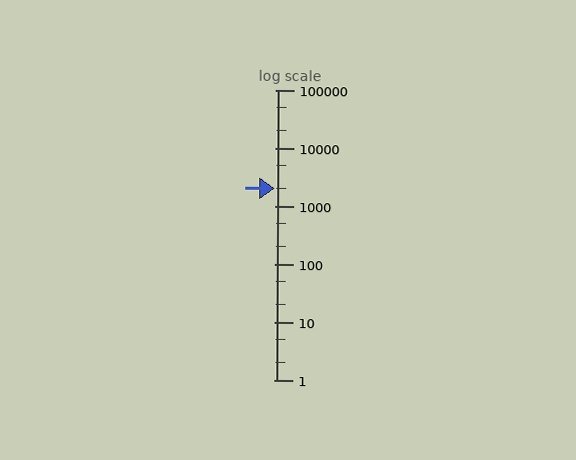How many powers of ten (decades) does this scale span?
The scale spans 5 decades, from 1 to 100000.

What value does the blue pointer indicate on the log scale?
The pointer indicates approximately 2000.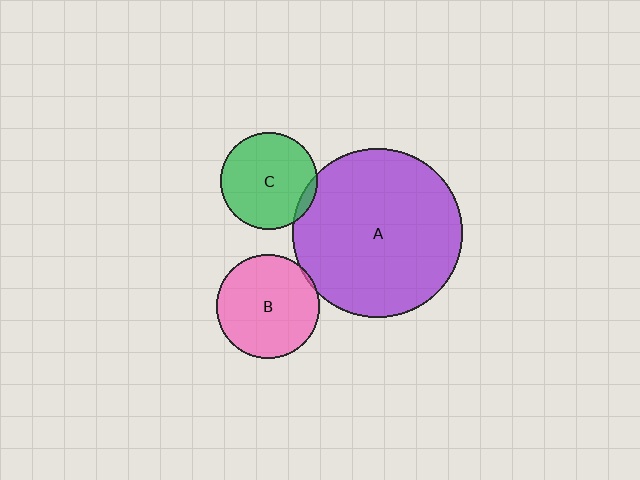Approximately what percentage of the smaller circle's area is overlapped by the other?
Approximately 5%.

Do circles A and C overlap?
Yes.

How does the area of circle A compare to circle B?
Approximately 2.7 times.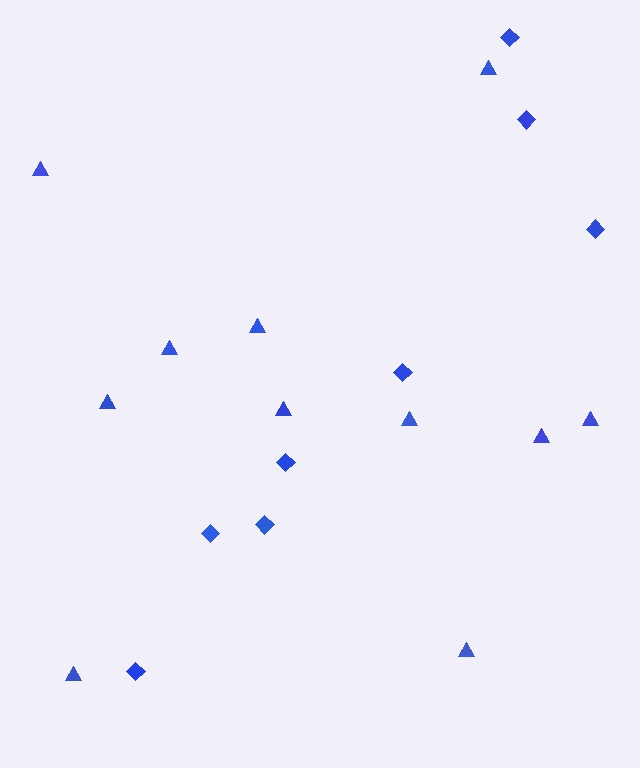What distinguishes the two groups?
There are 2 groups: one group of triangles (11) and one group of diamonds (8).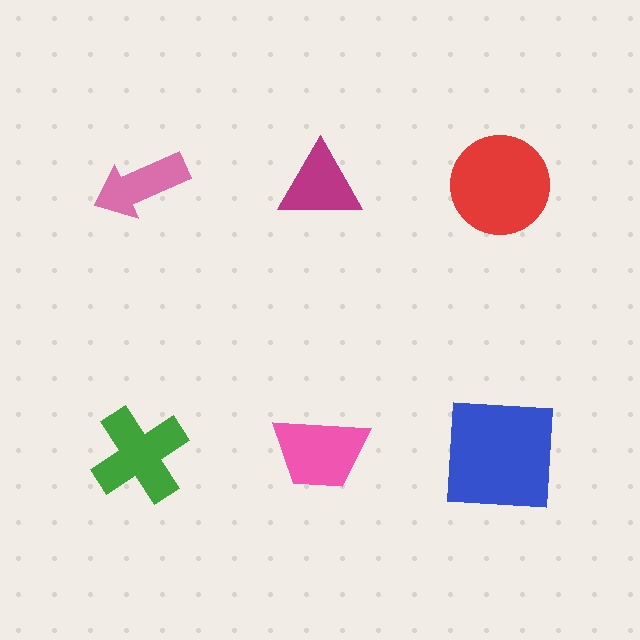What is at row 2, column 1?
A green cross.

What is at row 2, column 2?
A pink trapezoid.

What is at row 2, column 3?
A blue square.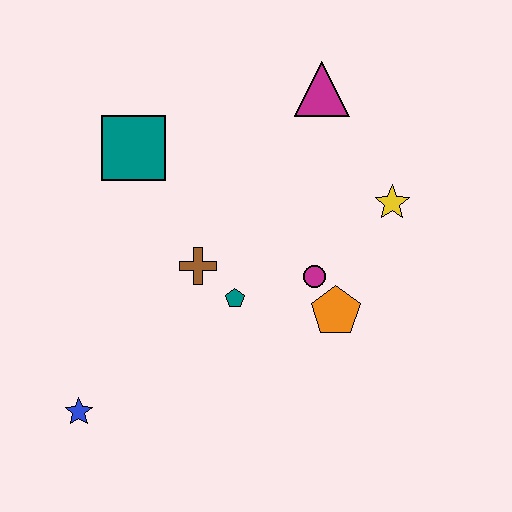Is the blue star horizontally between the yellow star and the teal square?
No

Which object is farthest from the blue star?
The magenta triangle is farthest from the blue star.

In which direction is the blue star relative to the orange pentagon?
The blue star is to the left of the orange pentagon.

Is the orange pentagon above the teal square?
No